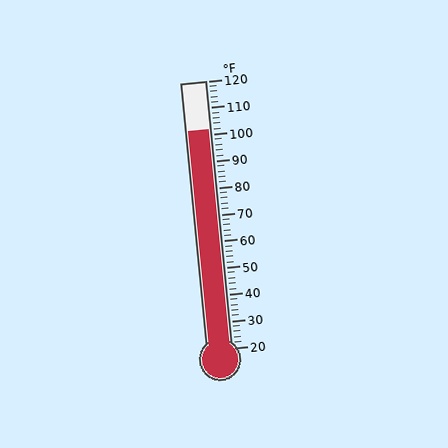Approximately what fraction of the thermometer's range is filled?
The thermometer is filled to approximately 80% of its range.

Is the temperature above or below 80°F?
The temperature is above 80°F.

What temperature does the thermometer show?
The thermometer shows approximately 102°F.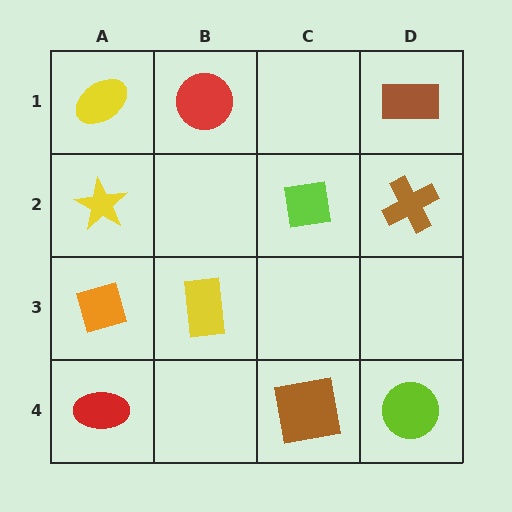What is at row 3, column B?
A yellow rectangle.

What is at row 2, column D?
A brown cross.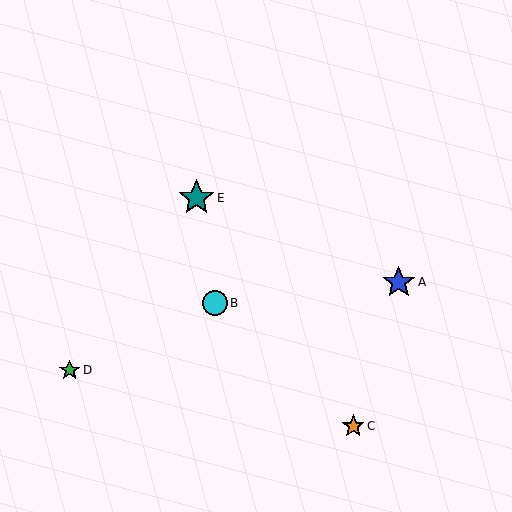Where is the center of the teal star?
The center of the teal star is at (196, 198).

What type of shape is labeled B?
Shape B is a cyan circle.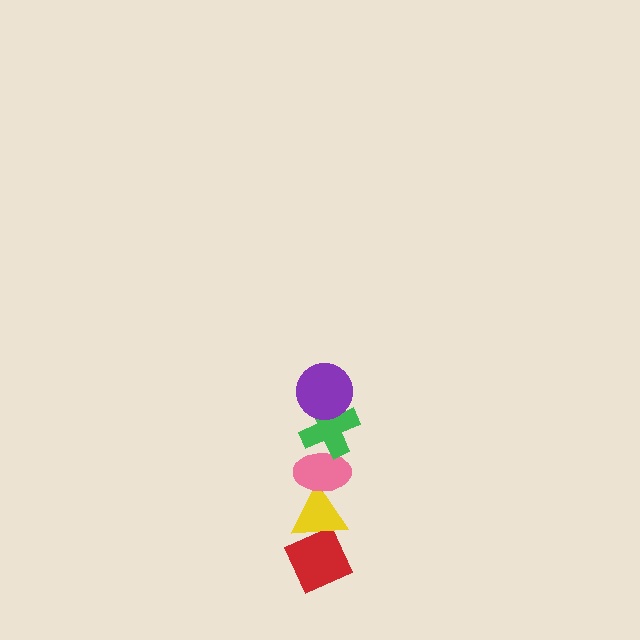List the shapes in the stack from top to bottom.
From top to bottom: the purple circle, the green cross, the pink ellipse, the yellow triangle, the red diamond.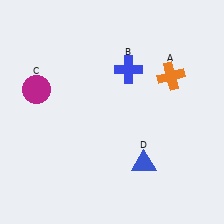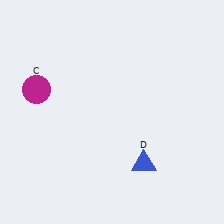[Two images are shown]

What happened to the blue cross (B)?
The blue cross (B) was removed in Image 2. It was in the top-right area of Image 1.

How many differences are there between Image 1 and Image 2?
There are 2 differences between the two images.